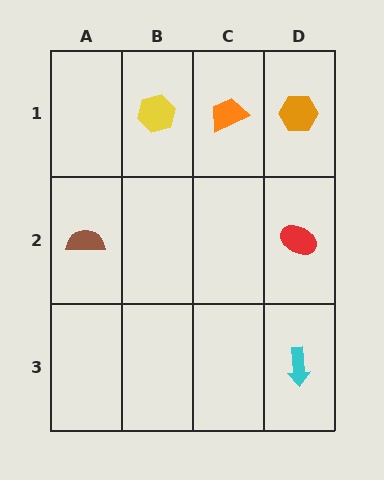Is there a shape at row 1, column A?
No, that cell is empty.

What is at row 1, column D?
An orange hexagon.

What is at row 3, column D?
A cyan arrow.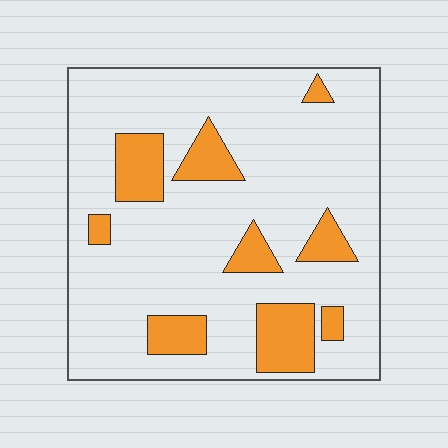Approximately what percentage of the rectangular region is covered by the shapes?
Approximately 20%.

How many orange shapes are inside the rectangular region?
9.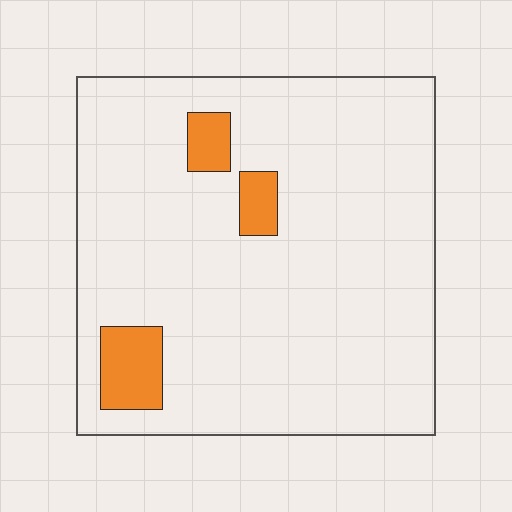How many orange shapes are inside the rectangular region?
3.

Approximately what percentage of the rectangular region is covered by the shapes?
Approximately 10%.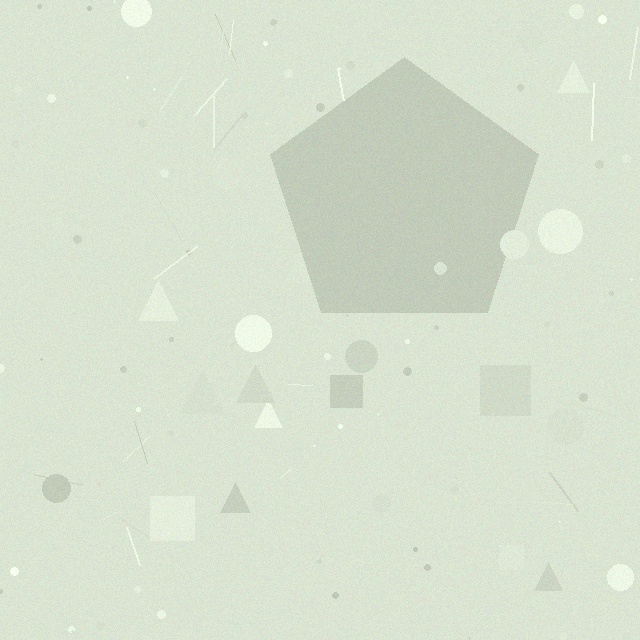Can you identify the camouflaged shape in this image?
The camouflaged shape is a pentagon.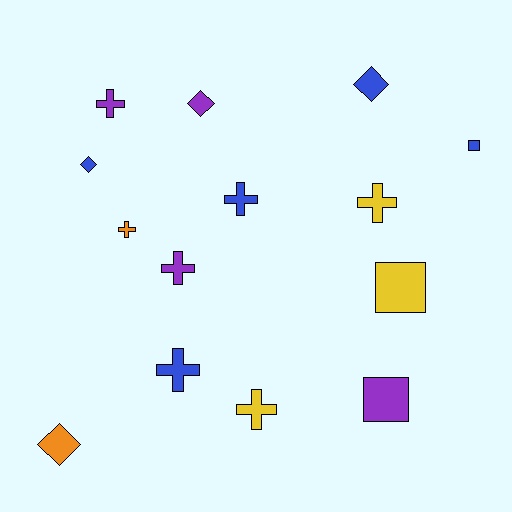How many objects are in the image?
There are 14 objects.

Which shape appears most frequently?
Cross, with 7 objects.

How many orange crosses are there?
There is 1 orange cross.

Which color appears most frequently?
Blue, with 5 objects.